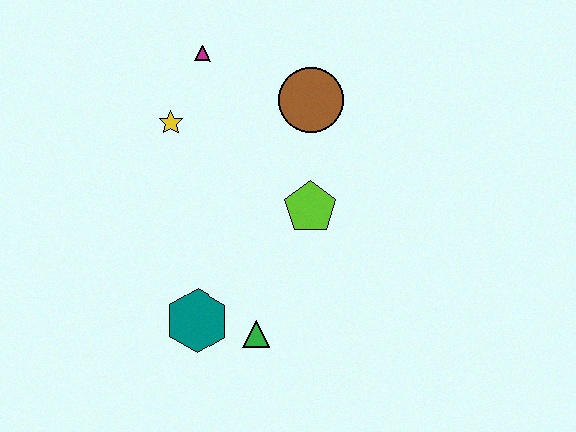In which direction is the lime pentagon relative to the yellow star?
The lime pentagon is to the right of the yellow star.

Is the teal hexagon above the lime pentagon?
No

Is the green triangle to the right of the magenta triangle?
Yes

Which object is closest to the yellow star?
The magenta triangle is closest to the yellow star.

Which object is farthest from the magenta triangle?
The green triangle is farthest from the magenta triangle.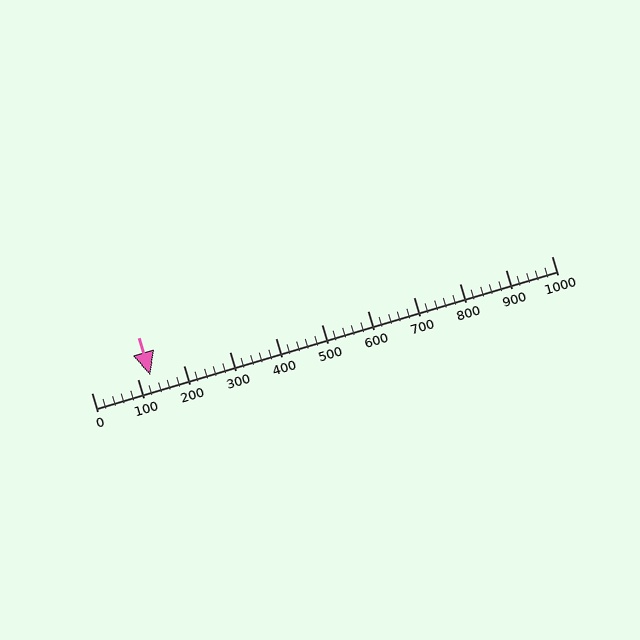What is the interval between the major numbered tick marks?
The major tick marks are spaced 100 units apart.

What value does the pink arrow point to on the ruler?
The pink arrow points to approximately 129.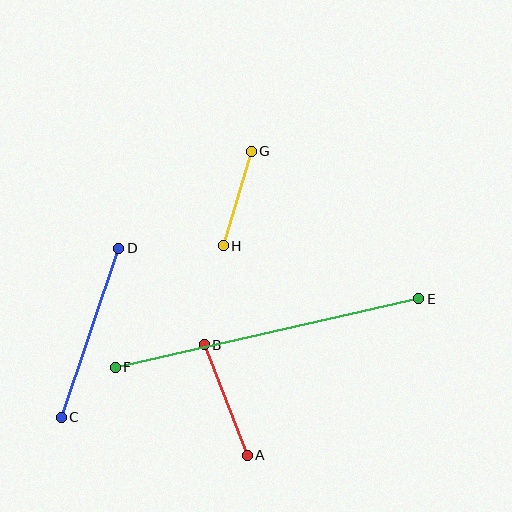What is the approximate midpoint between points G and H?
The midpoint is at approximately (237, 199) pixels.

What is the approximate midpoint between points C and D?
The midpoint is at approximately (90, 333) pixels.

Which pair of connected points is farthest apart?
Points E and F are farthest apart.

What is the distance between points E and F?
The distance is approximately 311 pixels.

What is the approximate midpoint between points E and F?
The midpoint is at approximately (267, 333) pixels.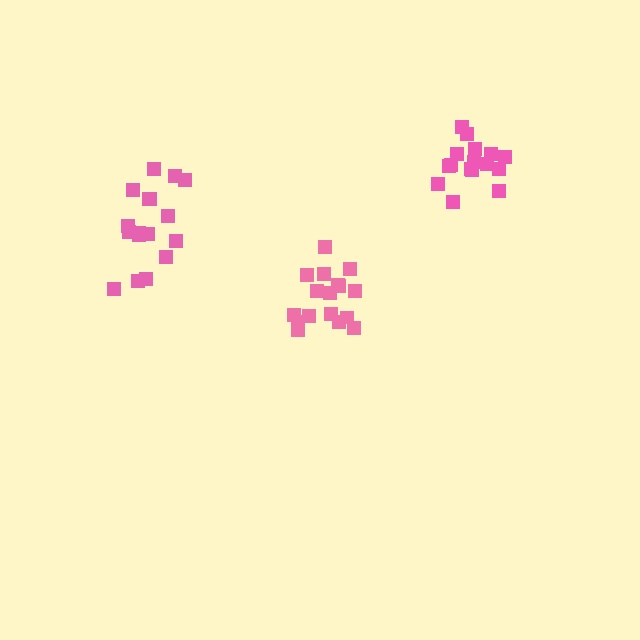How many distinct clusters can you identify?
There are 3 distinct clusters.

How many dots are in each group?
Group 1: 16 dots, Group 2: 17 dots, Group 3: 17 dots (50 total).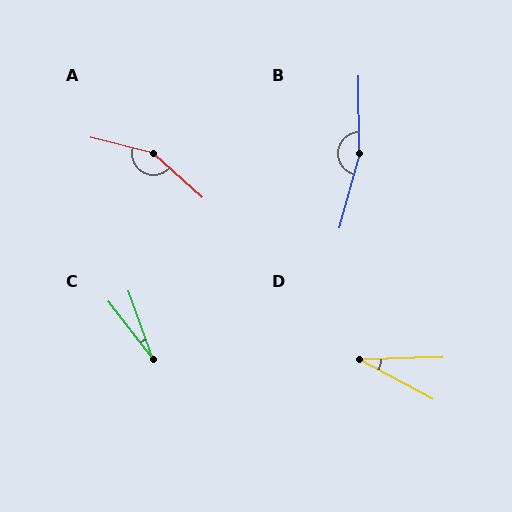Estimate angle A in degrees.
Approximately 153 degrees.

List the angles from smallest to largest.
C (18°), D (31°), A (153°), B (165°).